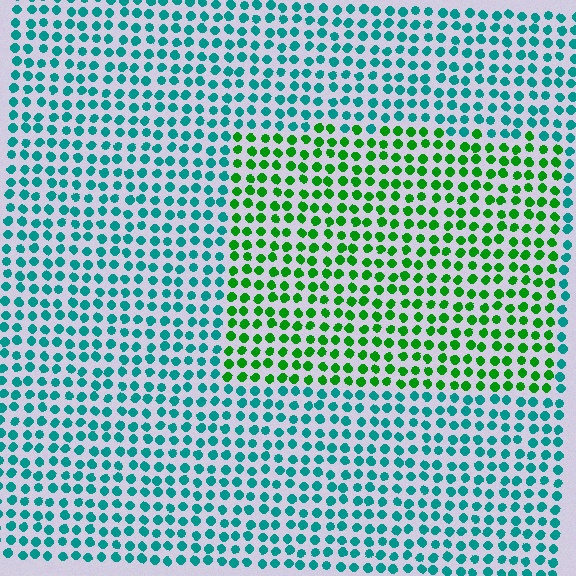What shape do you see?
I see a rectangle.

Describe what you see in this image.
The image is filled with small teal elements in a uniform arrangement. A rectangle-shaped region is visible where the elements are tinted to a slightly different hue, forming a subtle color boundary.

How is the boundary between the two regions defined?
The boundary is defined purely by a slight shift in hue (about 52 degrees). Spacing, size, and orientation are identical on both sides.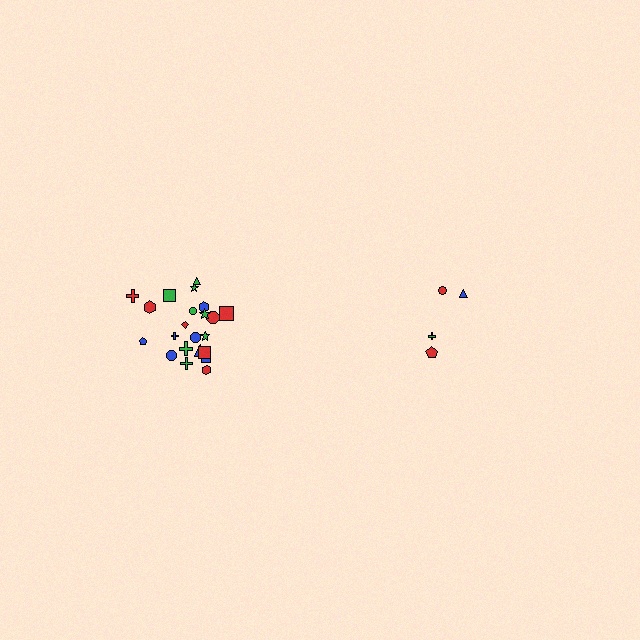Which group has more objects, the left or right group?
The left group.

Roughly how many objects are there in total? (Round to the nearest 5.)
Roughly 25 objects in total.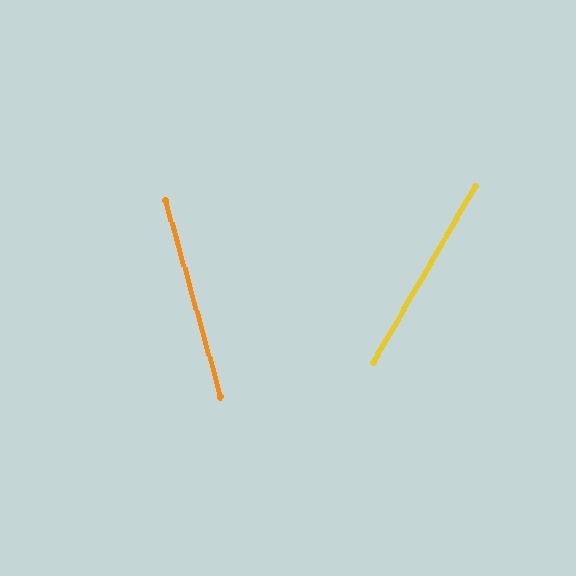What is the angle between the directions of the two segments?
Approximately 46 degrees.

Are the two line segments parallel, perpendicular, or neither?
Neither parallel nor perpendicular — they differ by about 46°.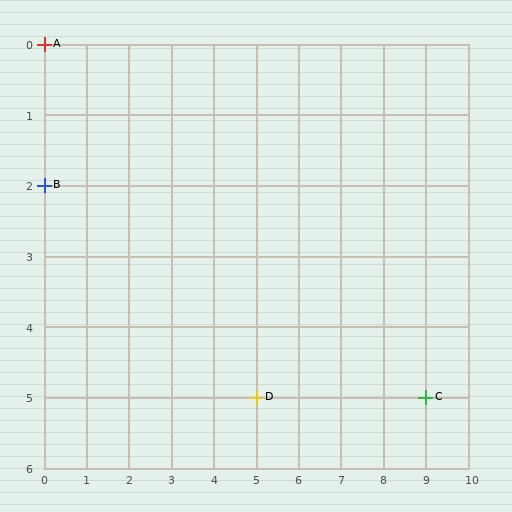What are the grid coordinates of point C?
Point C is at grid coordinates (9, 5).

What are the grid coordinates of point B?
Point B is at grid coordinates (0, 2).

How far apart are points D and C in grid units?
Points D and C are 4 columns apart.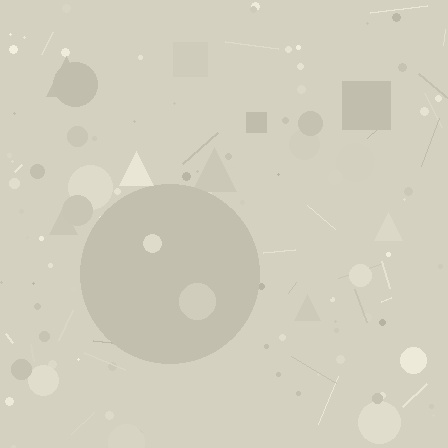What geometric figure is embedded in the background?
A circle is embedded in the background.